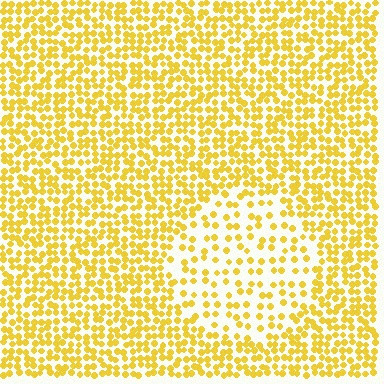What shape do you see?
I see a circle.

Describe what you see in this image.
The image contains small yellow elements arranged at two different densities. A circle-shaped region is visible where the elements are less densely packed than the surrounding area.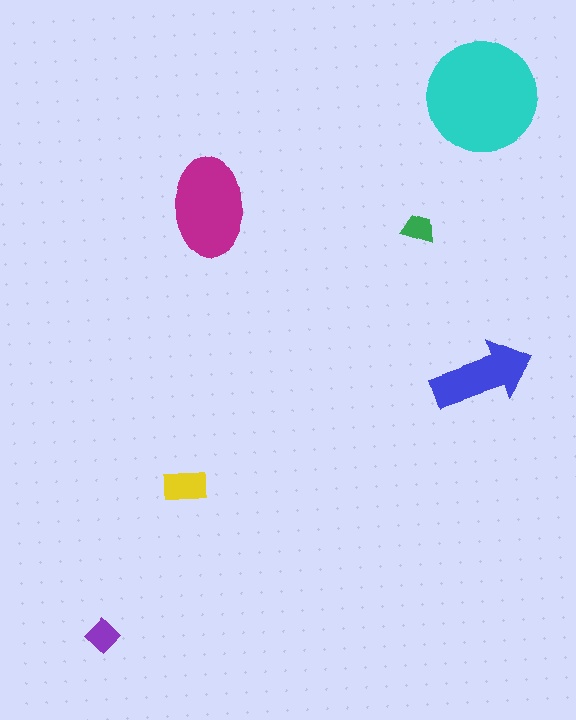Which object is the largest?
The cyan circle.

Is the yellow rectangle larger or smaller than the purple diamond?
Larger.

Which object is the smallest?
The green trapezoid.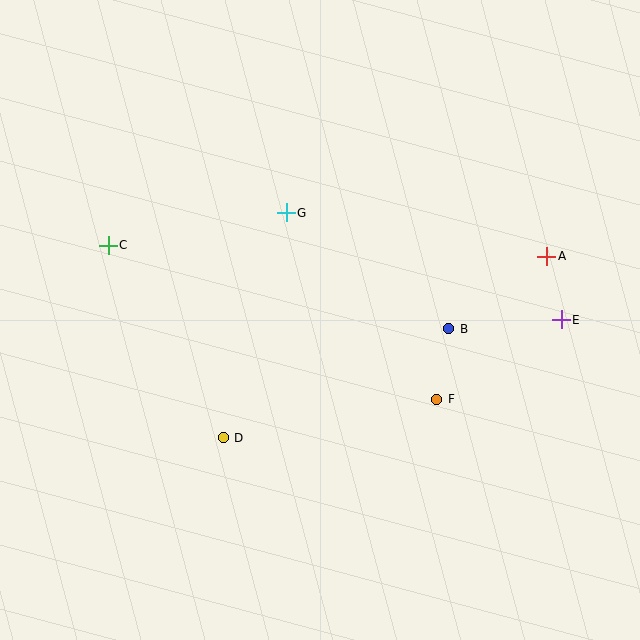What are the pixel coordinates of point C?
Point C is at (108, 245).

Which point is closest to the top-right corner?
Point A is closest to the top-right corner.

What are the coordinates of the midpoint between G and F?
The midpoint between G and F is at (361, 306).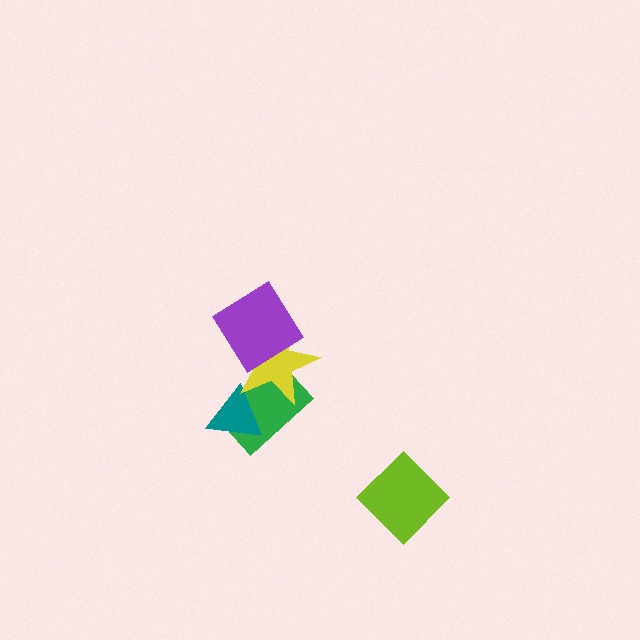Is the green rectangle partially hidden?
Yes, it is partially covered by another shape.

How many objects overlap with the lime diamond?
0 objects overlap with the lime diamond.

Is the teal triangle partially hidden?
Yes, it is partially covered by another shape.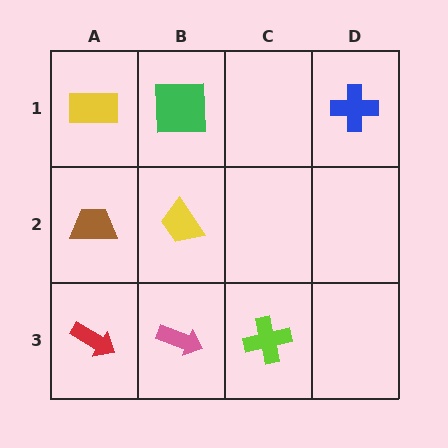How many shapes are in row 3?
3 shapes.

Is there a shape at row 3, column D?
No, that cell is empty.